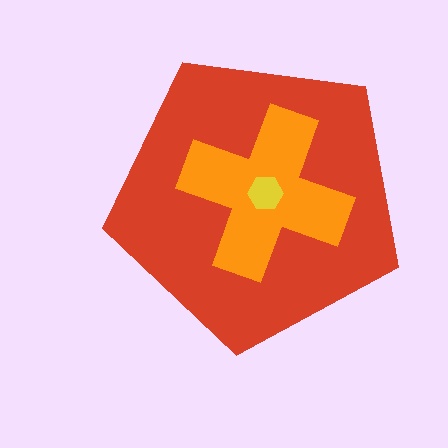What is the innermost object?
The yellow hexagon.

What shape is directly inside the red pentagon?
The orange cross.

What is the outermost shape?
The red pentagon.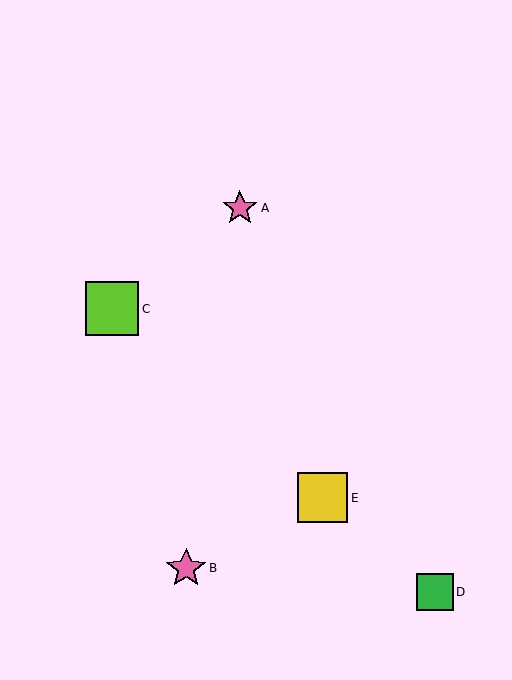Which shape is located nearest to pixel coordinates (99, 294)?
The lime square (labeled C) at (112, 309) is nearest to that location.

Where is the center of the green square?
The center of the green square is at (435, 592).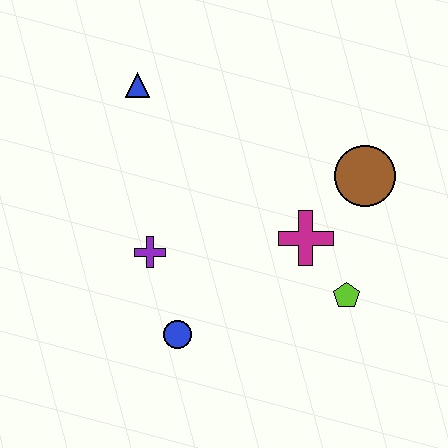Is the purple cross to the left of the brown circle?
Yes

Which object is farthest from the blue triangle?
The lime pentagon is farthest from the blue triangle.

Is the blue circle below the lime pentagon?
Yes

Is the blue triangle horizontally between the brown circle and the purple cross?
No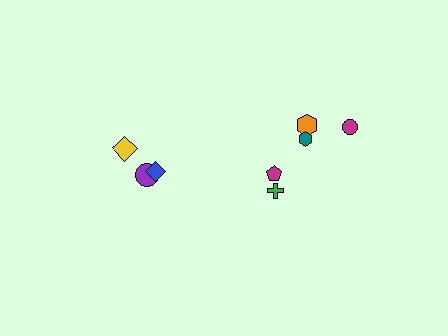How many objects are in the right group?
There are 5 objects.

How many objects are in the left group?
There are 3 objects.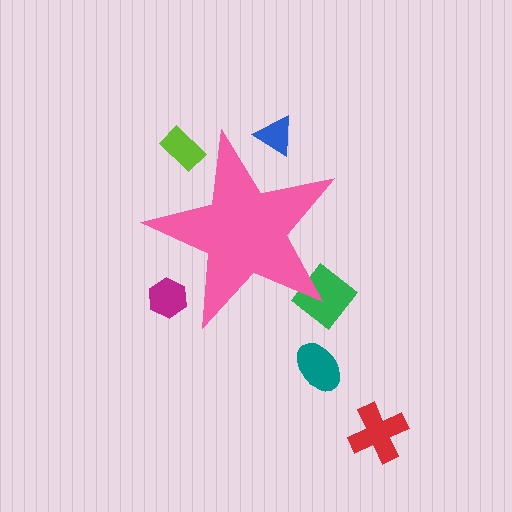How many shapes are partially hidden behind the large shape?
4 shapes are partially hidden.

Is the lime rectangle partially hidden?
Yes, the lime rectangle is partially hidden behind the pink star.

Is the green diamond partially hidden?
Yes, the green diamond is partially hidden behind the pink star.